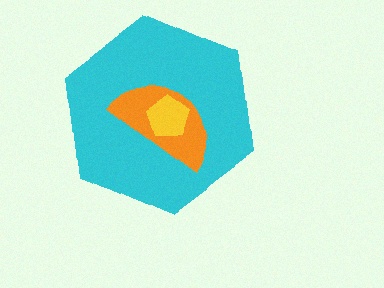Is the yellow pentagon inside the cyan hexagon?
Yes.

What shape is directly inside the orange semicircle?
The yellow pentagon.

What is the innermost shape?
The yellow pentagon.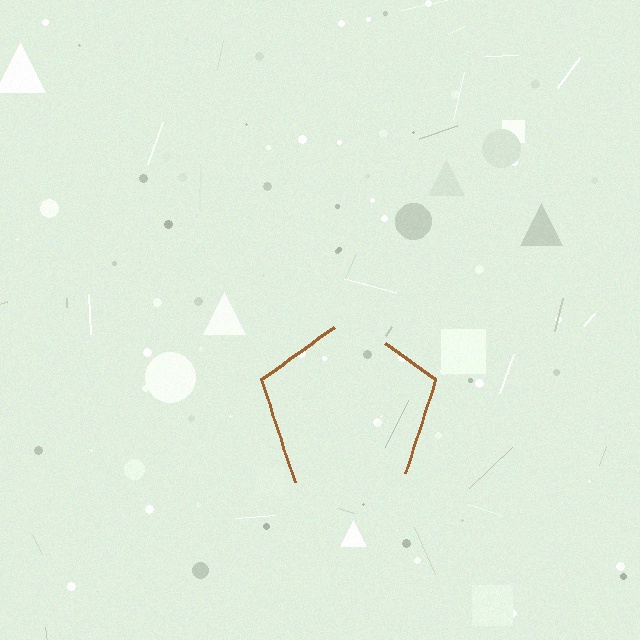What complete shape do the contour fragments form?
The contour fragments form a pentagon.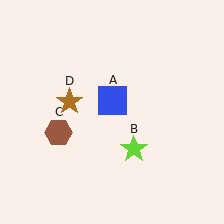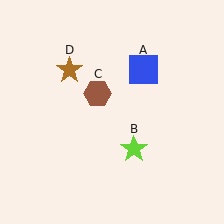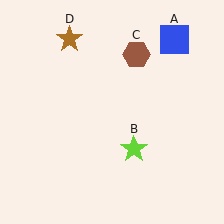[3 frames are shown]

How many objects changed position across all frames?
3 objects changed position: blue square (object A), brown hexagon (object C), brown star (object D).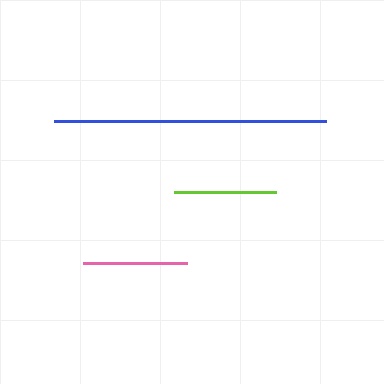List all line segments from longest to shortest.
From longest to shortest: blue, pink, lime.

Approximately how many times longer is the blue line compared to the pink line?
The blue line is approximately 2.6 times the length of the pink line.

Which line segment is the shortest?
The lime line is the shortest at approximately 102 pixels.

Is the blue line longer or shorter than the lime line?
The blue line is longer than the lime line.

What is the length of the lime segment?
The lime segment is approximately 102 pixels long.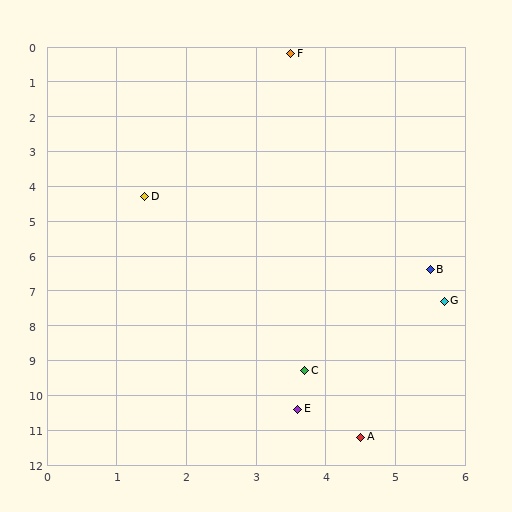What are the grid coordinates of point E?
Point E is at approximately (3.6, 10.4).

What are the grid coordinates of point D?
Point D is at approximately (1.4, 4.3).